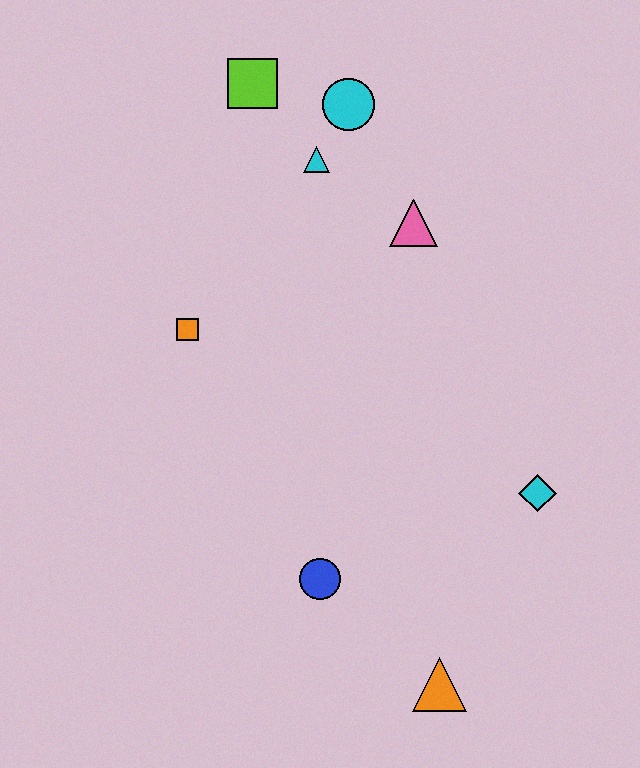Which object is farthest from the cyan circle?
The orange triangle is farthest from the cyan circle.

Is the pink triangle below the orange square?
No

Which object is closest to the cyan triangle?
The cyan circle is closest to the cyan triangle.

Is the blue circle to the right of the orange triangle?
No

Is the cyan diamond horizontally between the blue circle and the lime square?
No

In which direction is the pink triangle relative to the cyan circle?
The pink triangle is below the cyan circle.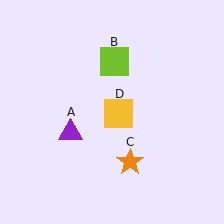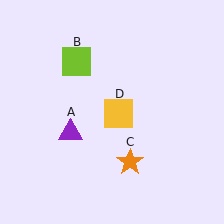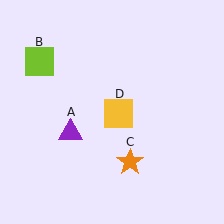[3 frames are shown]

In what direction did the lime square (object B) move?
The lime square (object B) moved left.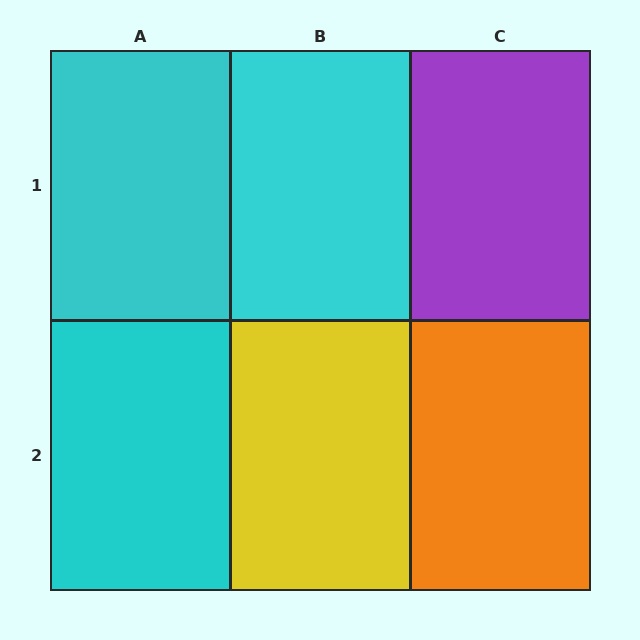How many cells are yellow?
1 cell is yellow.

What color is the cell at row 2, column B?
Yellow.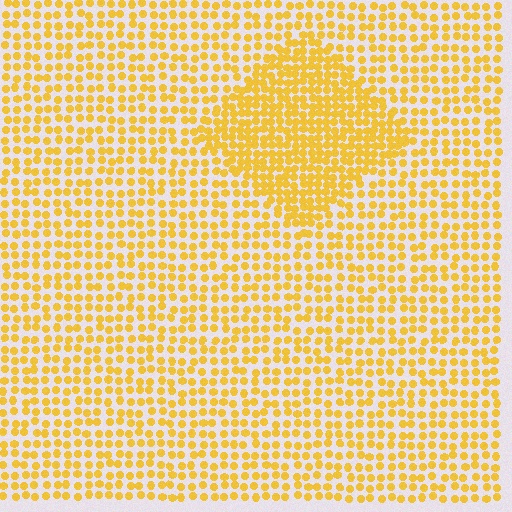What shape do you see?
I see a diamond.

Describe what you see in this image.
The image contains small yellow elements arranged at two different densities. A diamond-shaped region is visible where the elements are more densely packed than the surrounding area.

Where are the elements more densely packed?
The elements are more densely packed inside the diamond boundary.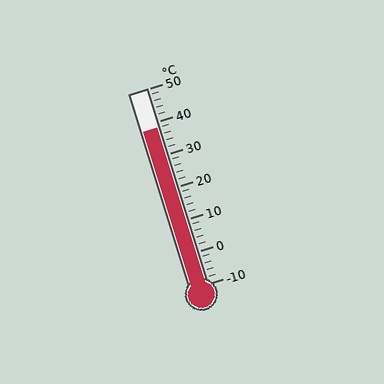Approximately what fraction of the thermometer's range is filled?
The thermometer is filled to approximately 80% of its range.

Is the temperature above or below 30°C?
The temperature is above 30°C.